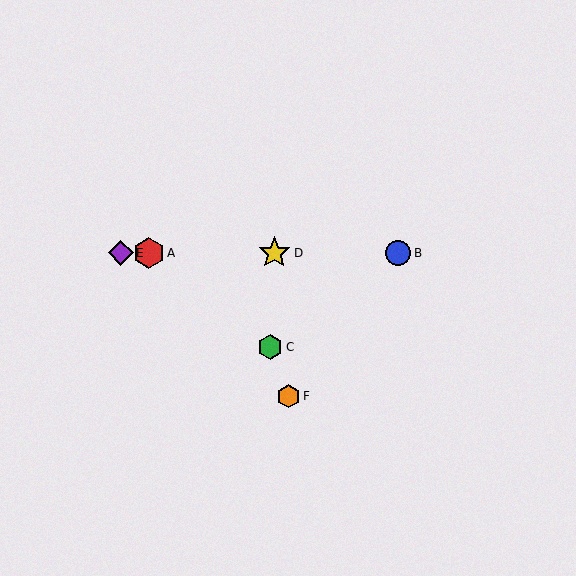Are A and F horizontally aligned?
No, A is at y≈253 and F is at y≈396.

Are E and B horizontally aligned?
Yes, both are at y≈253.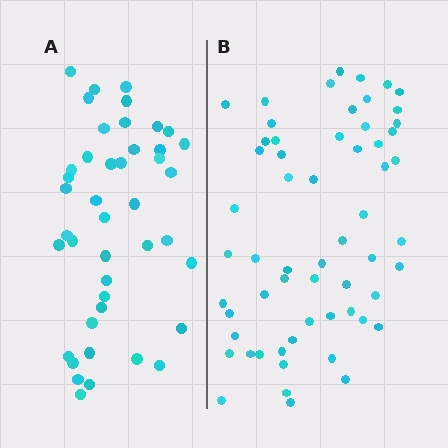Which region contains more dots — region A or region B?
Region B (the right region) has more dots.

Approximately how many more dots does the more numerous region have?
Region B has approximately 15 more dots than region A.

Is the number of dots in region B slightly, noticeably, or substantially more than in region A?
Region B has noticeably more, but not dramatically so. The ratio is roughly 1.4 to 1.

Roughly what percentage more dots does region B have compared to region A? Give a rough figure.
About 35% more.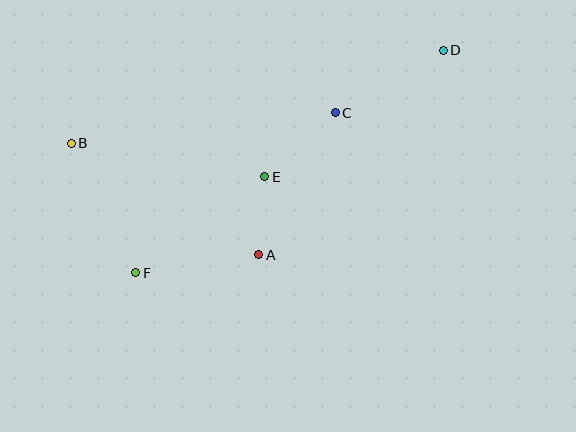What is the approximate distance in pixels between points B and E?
The distance between B and E is approximately 196 pixels.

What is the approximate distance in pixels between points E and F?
The distance between E and F is approximately 161 pixels.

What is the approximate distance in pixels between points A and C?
The distance between A and C is approximately 161 pixels.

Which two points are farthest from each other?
Points B and D are farthest from each other.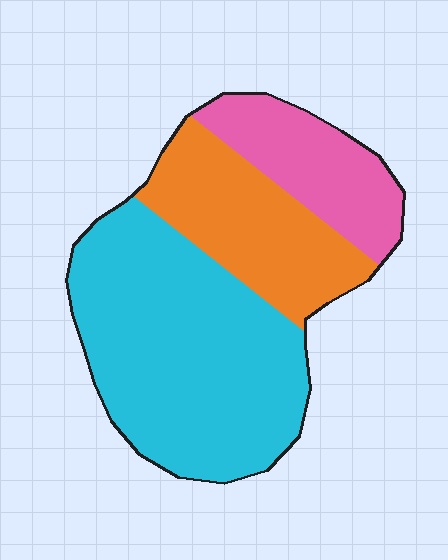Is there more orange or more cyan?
Cyan.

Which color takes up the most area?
Cyan, at roughly 55%.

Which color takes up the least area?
Pink, at roughly 20%.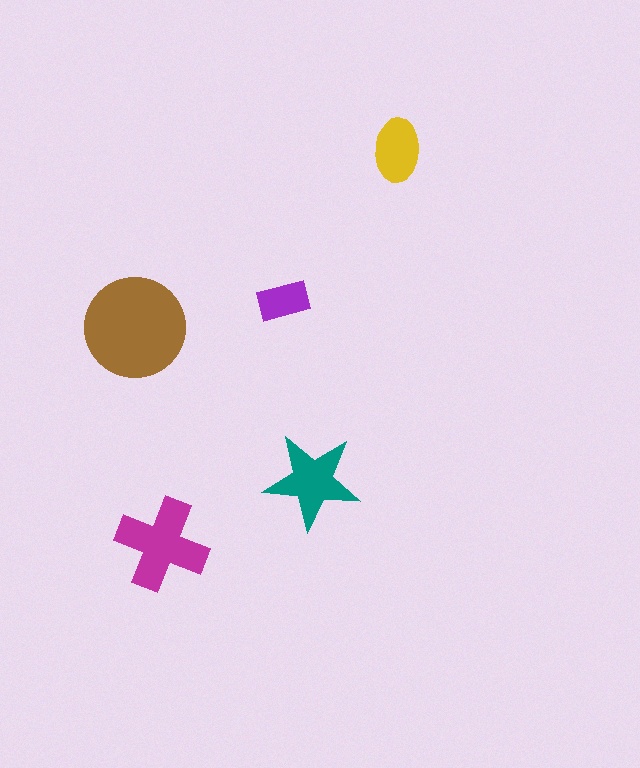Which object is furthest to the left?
The brown circle is leftmost.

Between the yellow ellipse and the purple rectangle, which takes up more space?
The yellow ellipse.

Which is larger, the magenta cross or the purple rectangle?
The magenta cross.